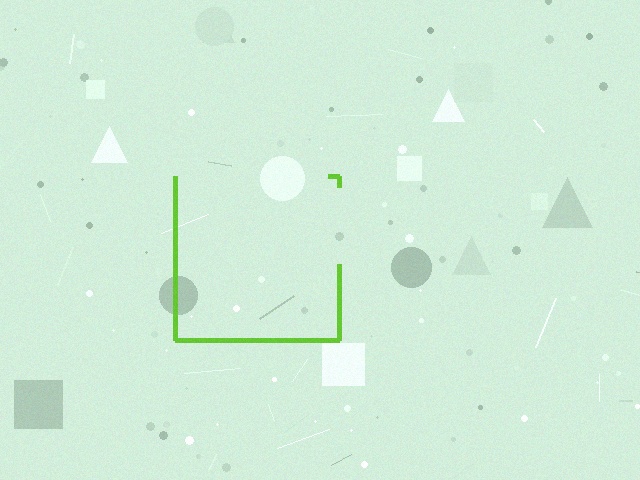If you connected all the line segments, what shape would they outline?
They would outline a square.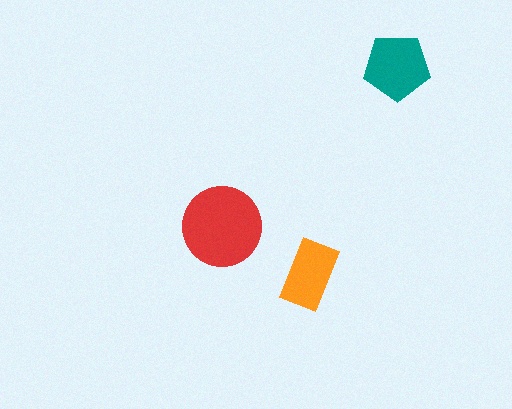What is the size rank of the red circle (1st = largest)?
1st.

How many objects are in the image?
There are 3 objects in the image.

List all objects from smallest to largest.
The orange rectangle, the teal pentagon, the red circle.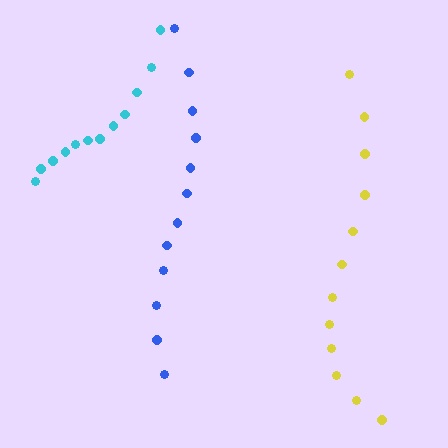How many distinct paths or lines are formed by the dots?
There are 3 distinct paths.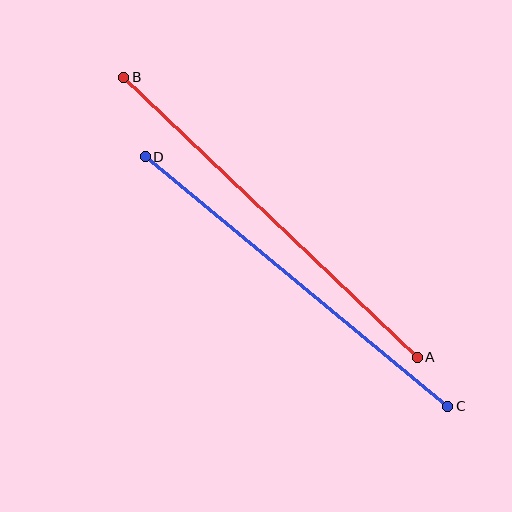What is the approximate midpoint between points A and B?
The midpoint is at approximately (270, 217) pixels.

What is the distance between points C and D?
The distance is approximately 392 pixels.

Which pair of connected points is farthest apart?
Points A and B are farthest apart.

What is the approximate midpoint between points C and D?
The midpoint is at approximately (297, 281) pixels.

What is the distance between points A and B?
The distance is approximately 406 pixels.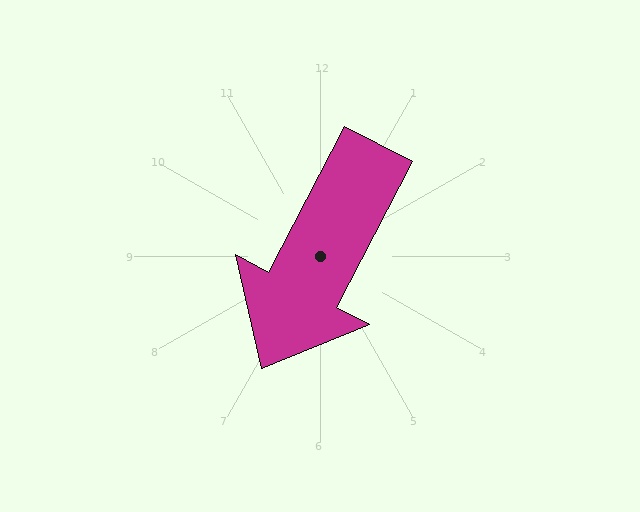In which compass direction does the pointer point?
Southwest.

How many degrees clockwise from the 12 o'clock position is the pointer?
Approximately 208 degrees.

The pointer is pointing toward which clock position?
Roughly 7 o'clock.